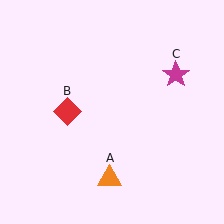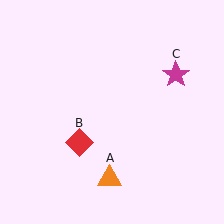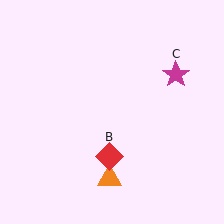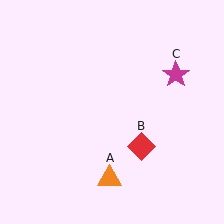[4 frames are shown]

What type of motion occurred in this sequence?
The red diamond (object B) rotated counterclockwise around the center of the scene.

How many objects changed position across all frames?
1 object changed position: red diamond (object B).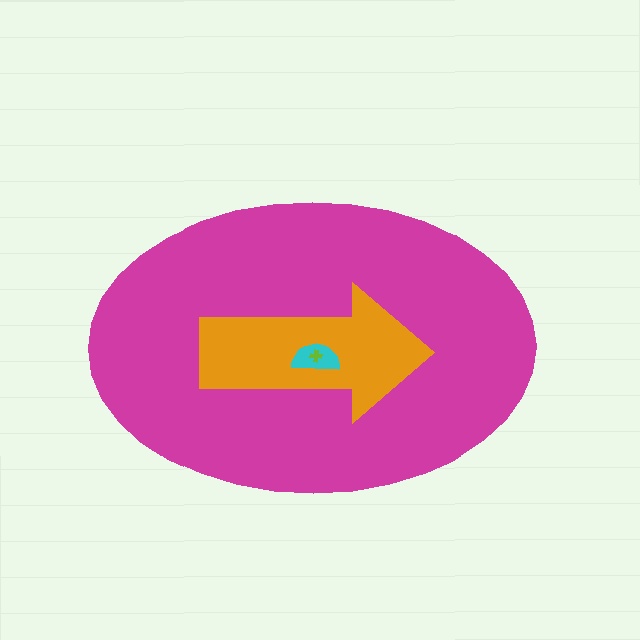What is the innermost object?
The lime cross.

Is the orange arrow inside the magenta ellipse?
Yes.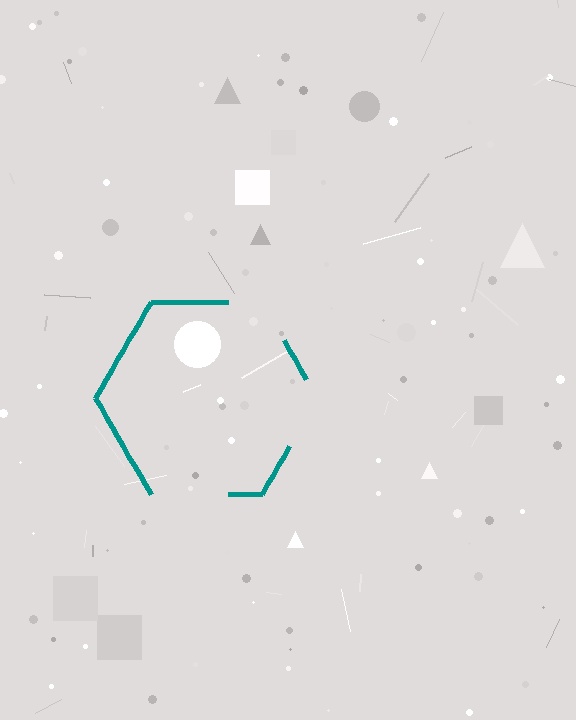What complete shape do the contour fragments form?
The contour fragments form a hexagon.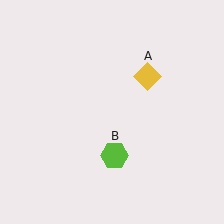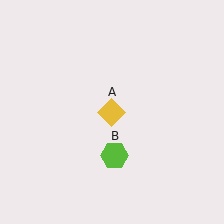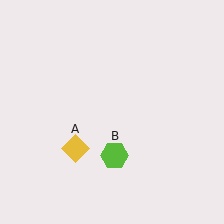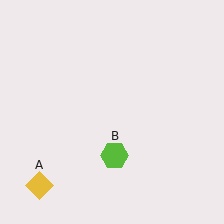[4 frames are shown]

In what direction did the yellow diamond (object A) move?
The yellow diamond (object A) moved down and to the left.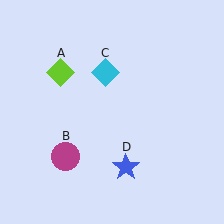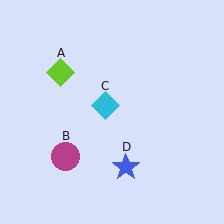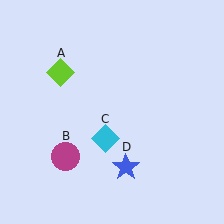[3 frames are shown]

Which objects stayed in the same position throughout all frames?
Lime diamond (object A) and magenta circle (object B) and blue star (object D) remained stationary.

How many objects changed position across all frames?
1 object changed position: cyan diamond (object C).